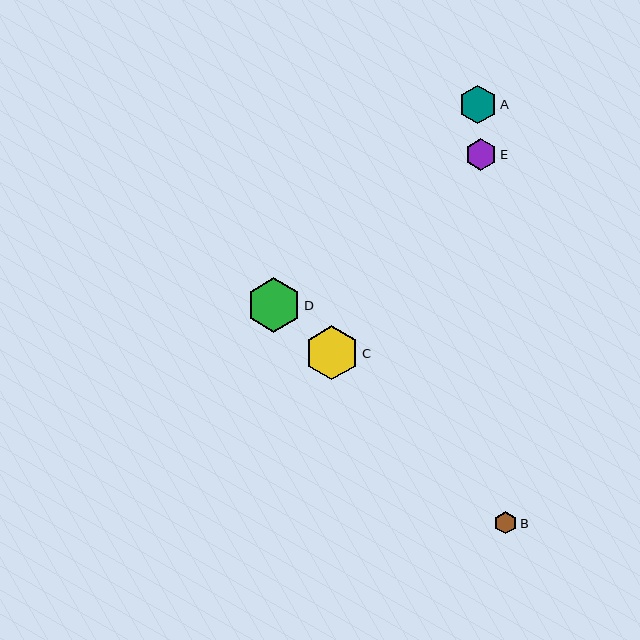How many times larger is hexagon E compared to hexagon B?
Hexagon E is approximately 1.4 times the size of hexagon B.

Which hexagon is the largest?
Hexagon C is the largest with a size of approximately 55 pixels.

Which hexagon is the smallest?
Hexagon B is the smallest with a size of approximately 22 pixels.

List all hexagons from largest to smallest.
From largest to smallest: C, D, A, E, B.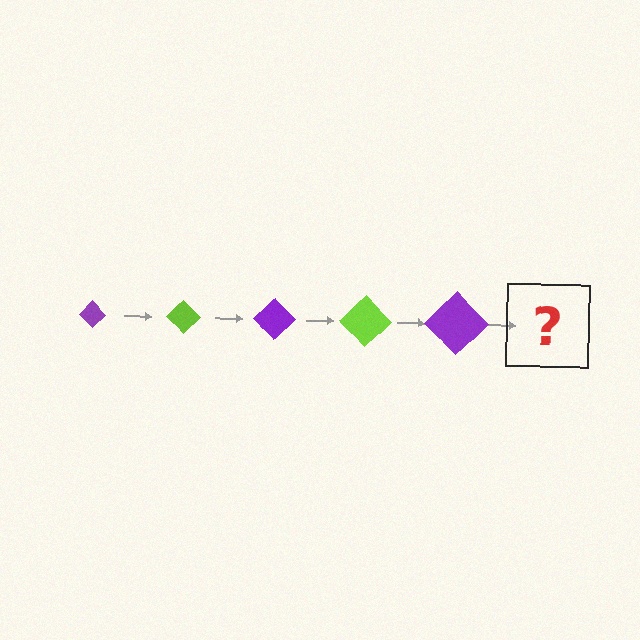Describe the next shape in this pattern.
It should be a lime diamond, larger than the previous one.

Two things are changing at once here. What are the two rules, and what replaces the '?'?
The two rules are that the diamond grows larger each step and the color cycles through purple and lime. The '?' should be a lime diamond, larger than the previous one.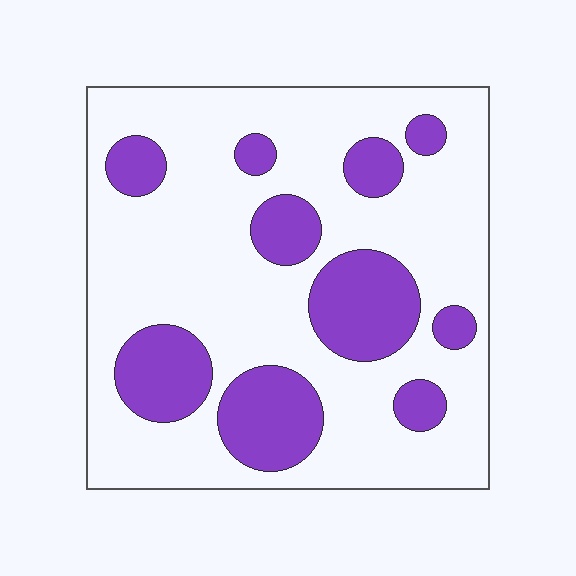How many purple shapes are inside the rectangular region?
10.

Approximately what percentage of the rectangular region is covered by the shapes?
Approximately 25%.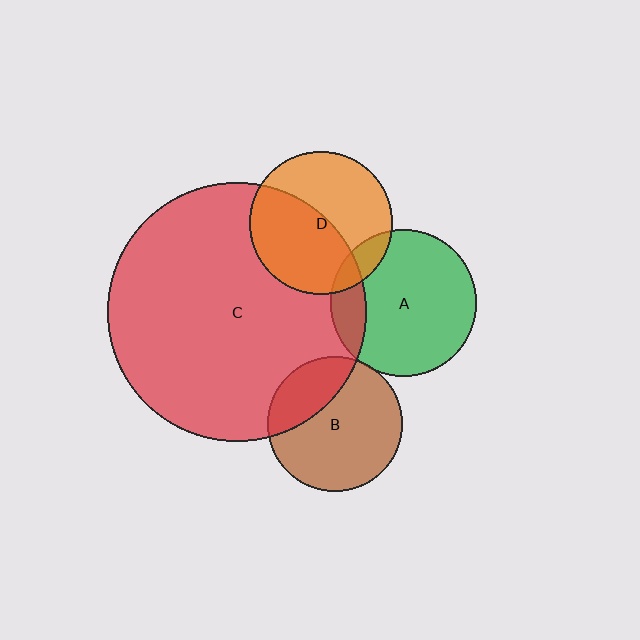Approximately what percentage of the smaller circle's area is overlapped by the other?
Approximately 5%.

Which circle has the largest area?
Circle C (red).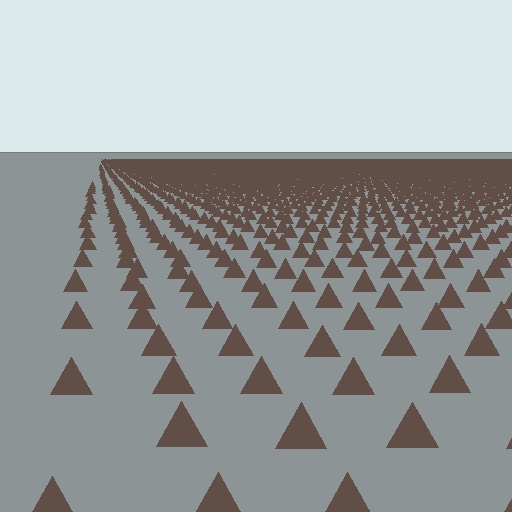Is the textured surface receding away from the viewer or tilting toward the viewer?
The surface is receding away from the viewer. Texture elements get smaller and denser toward the top.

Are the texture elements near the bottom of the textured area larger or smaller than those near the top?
Larger. Near the bottom, elements are closer to the viewer and appear at a bigger on-screen size.